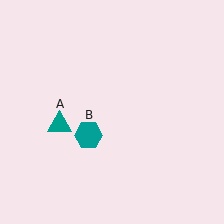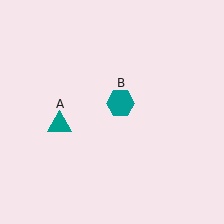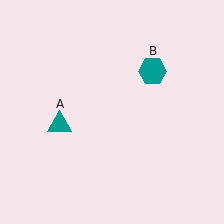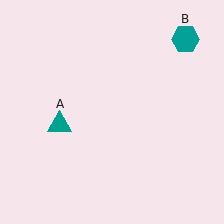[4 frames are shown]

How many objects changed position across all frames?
1 object changed position: teal hexagon (object B).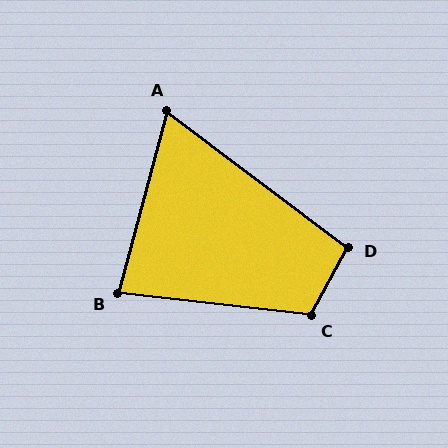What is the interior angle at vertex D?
Approximately 98 degrees (obtuse).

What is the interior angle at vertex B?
Approximately 82 degrees (acute).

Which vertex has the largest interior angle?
C, at approximately 112 degrees.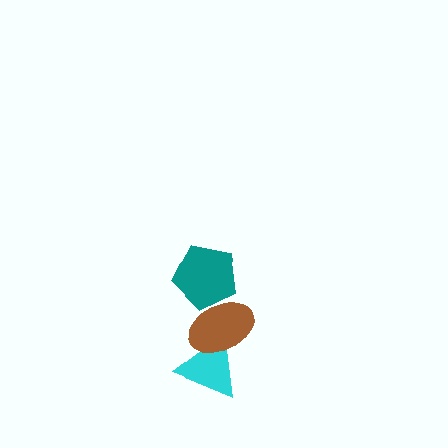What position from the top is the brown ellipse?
The brown ellipse is 2nd from the top.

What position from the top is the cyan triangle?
The cyan triangle is 3rd from the top.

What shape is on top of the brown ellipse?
The teal pentagon is on top of the brown ellipse.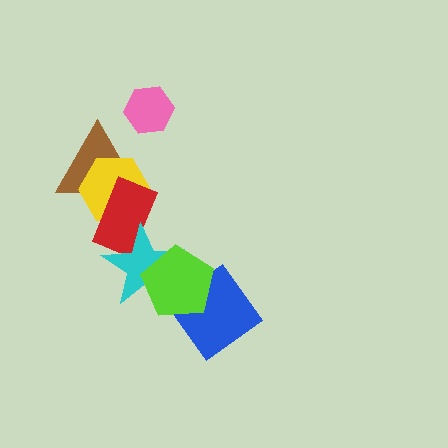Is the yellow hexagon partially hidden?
Yes, it is partially covered by another shape.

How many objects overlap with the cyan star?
2 objects overlap with the cyan star.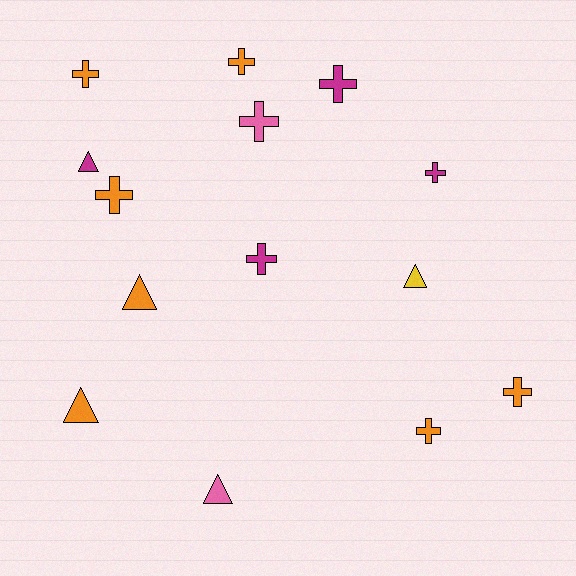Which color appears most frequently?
Orange, with 7 objects.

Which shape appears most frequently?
Cross, with 9 objects.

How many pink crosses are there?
There is 1 pink cross.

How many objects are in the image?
There are 14 objects.